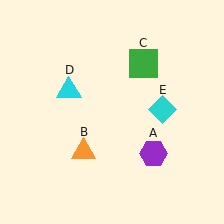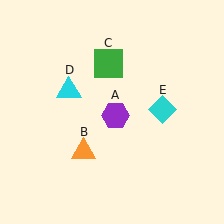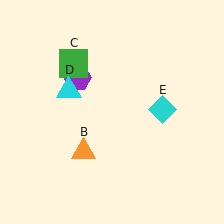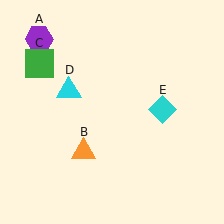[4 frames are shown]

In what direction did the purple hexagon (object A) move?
The purple hexagon (object A) moved up and to the left.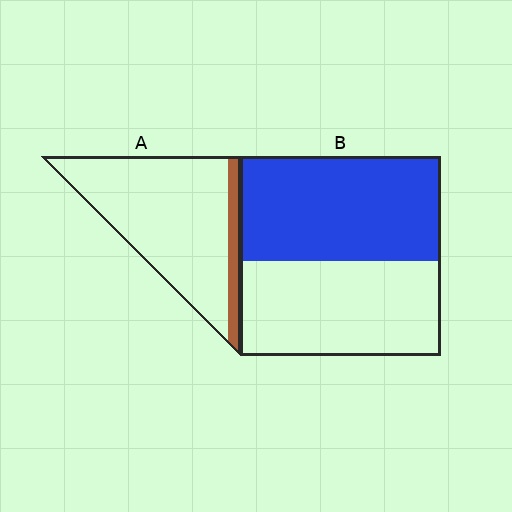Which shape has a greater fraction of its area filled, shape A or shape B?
Shape B.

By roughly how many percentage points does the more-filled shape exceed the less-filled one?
By roughly 40 percentage points (B over A).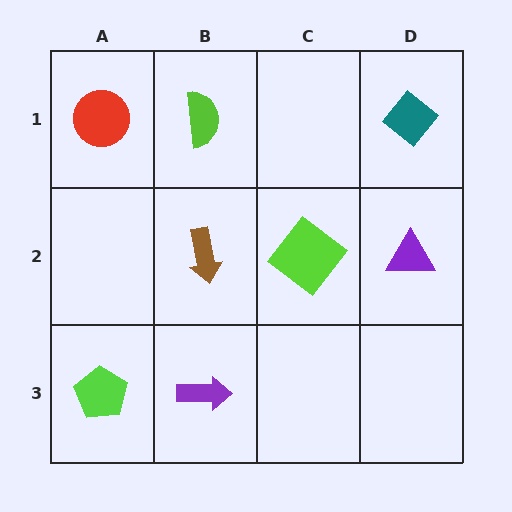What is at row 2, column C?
A lime diamond.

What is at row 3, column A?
A lime pentagon.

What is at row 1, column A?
A red circle.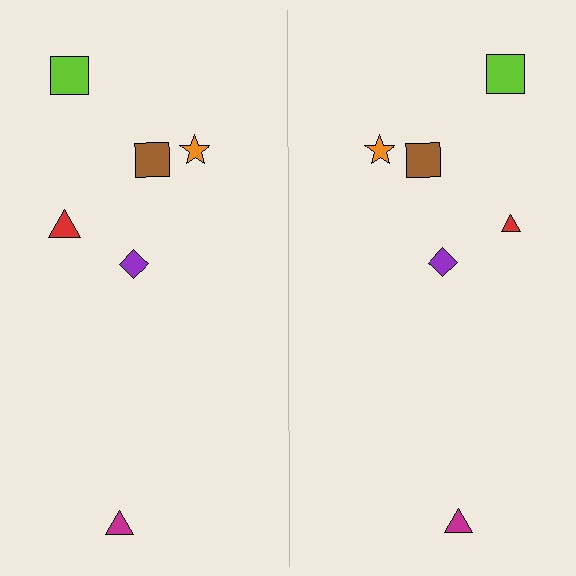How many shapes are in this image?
There are 12 shapes in this image.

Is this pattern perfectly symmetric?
No, the pattern is not perfectly symmetric. The red triangle on the right side has a different size than its mirror counterpart.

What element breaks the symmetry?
The red triangle on the right side has a different size than its mirror counterpart.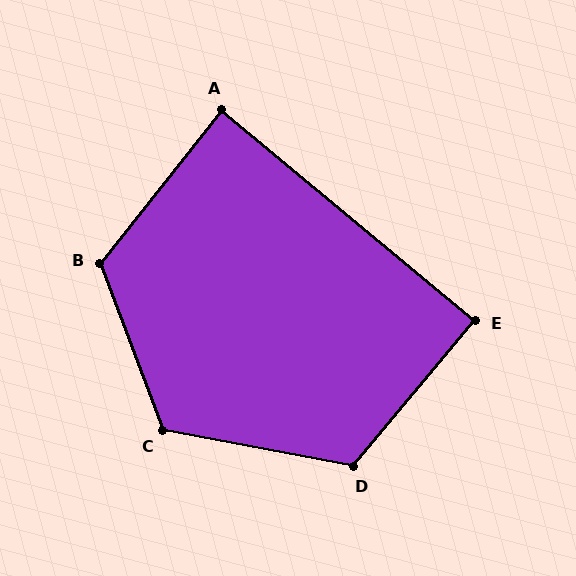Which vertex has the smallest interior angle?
A, at approximately 89 degrees.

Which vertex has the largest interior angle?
C, at approximately 121 degrees.